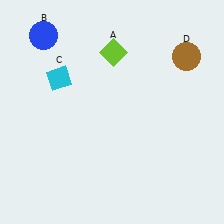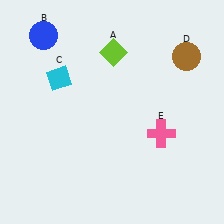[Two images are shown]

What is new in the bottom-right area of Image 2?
A pink cross (E) was added in the bottom-right area of Image 2.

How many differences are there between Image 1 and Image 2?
There is 1 difference between the two images.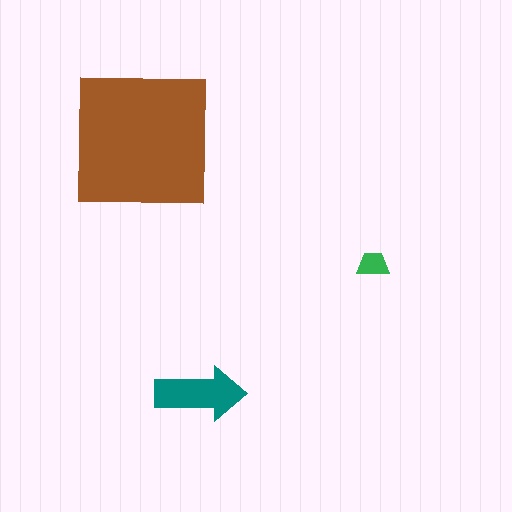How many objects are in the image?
There are 3 objects in the image.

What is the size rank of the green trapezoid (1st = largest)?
3rd.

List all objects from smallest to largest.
The green trapezoid, the teal arrow, the brown square.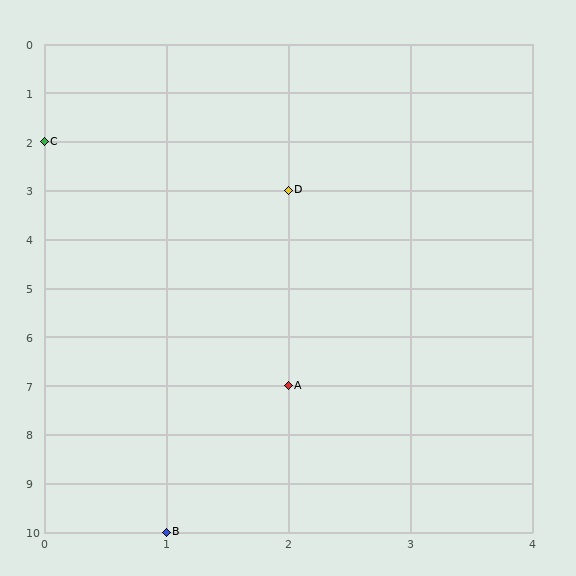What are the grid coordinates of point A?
Point A is at grid coordinates (2, 7).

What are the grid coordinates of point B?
Point B is at grid coordinates (1, 10).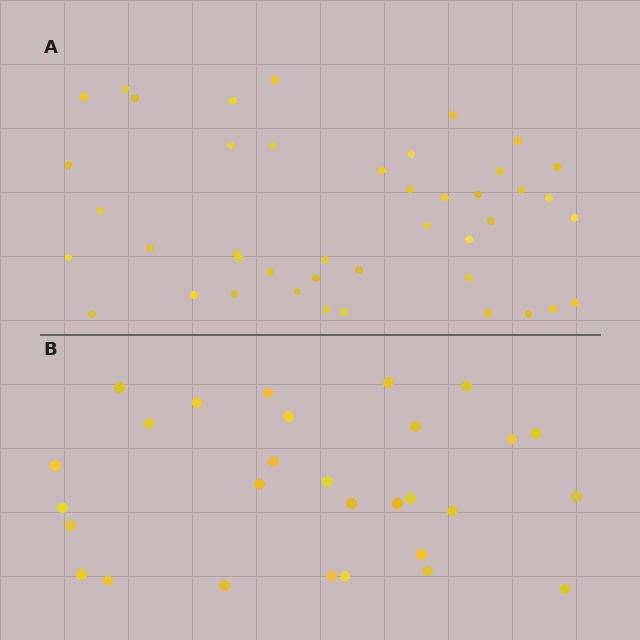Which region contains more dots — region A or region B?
Region A (the top region) has more dots.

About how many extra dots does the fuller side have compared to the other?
Region A has approximately 15 more dots than region B.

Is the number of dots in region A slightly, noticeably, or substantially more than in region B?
Region A has substantially more. The ratio is roughly 1.5 to 1.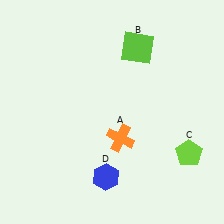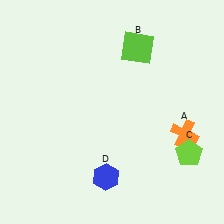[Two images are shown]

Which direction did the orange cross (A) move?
The orange cross (A) moved right.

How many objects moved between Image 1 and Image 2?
1 object moved between the two images.